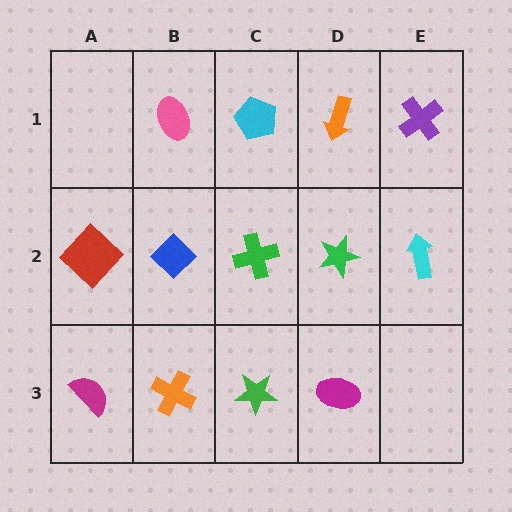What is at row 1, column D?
An orange arrow.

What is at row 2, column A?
A red diamond.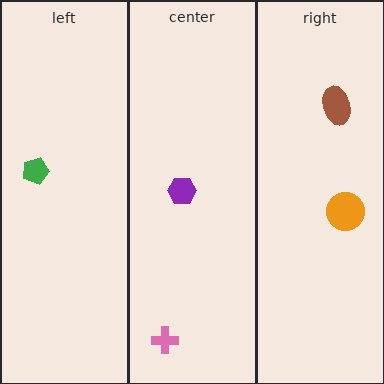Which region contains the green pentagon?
The left region.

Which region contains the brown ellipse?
The right region.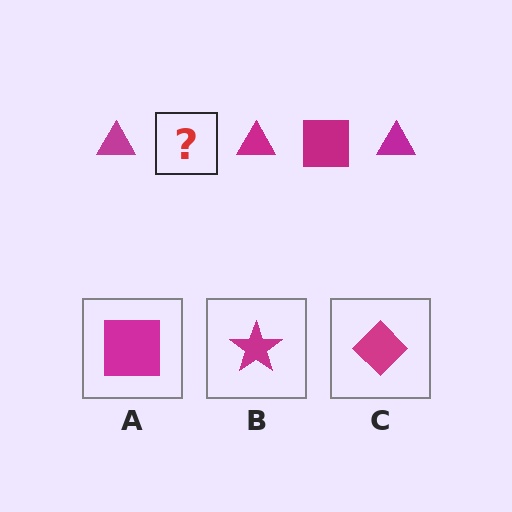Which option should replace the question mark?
Option A.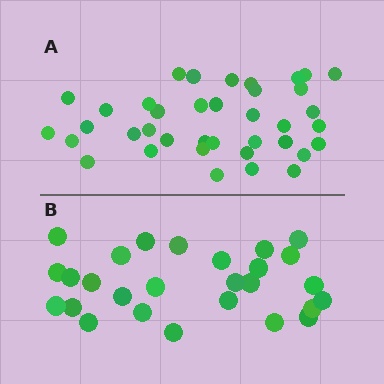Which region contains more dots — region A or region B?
Region A (the top region) has more dots.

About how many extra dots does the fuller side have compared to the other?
Region A has roughly 12 or so more dots than region B.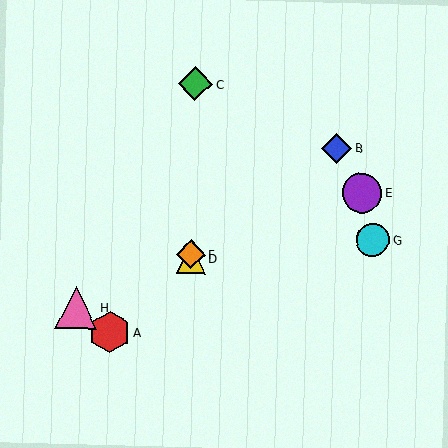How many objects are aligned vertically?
3 objects (C, D, F) are aligned vertically.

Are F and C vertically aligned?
Yes, both are at x≈191.